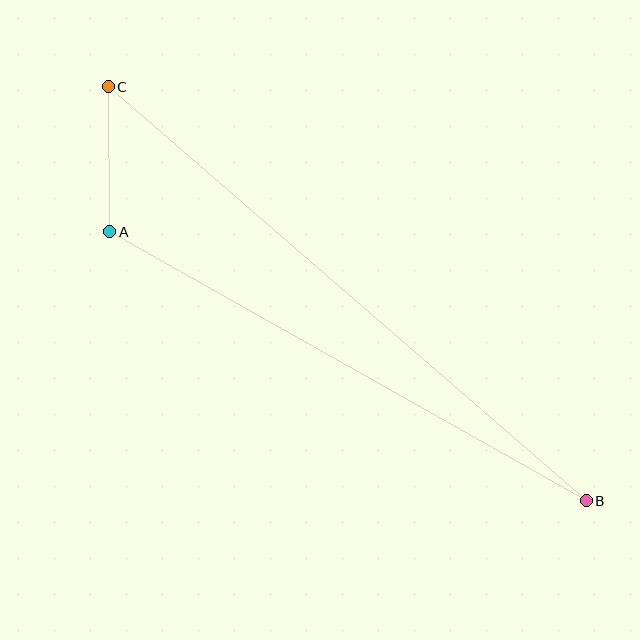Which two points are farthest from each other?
Points B and C are farthest from each other.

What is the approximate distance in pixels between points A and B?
The distance between A and B is approximately 547 pixels.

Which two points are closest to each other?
Points A and C are closest to each other.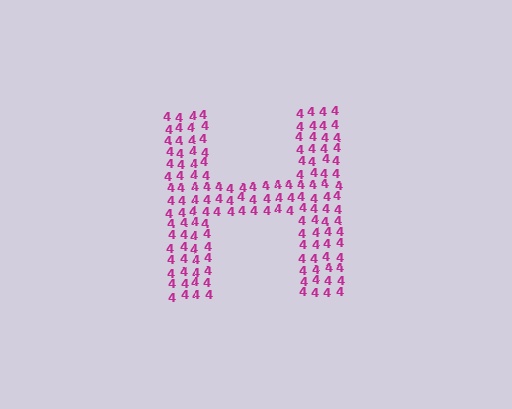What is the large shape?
The large shape is the letter H.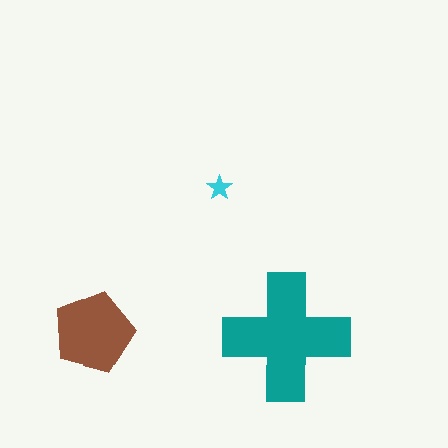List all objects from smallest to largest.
The cyan star, the brown pentagon, the teal cross.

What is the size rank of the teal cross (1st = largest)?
1st.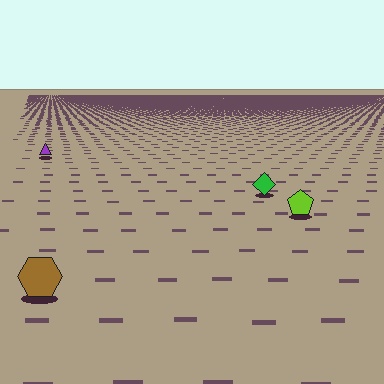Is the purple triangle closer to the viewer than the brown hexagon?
No. The brown hexagon is closer — you can tell from the texture gradient: the ground texture is coarser near it.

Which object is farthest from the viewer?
The purple triangle is farthest from the viewer. It appears smaller and the ground texture around it is denser.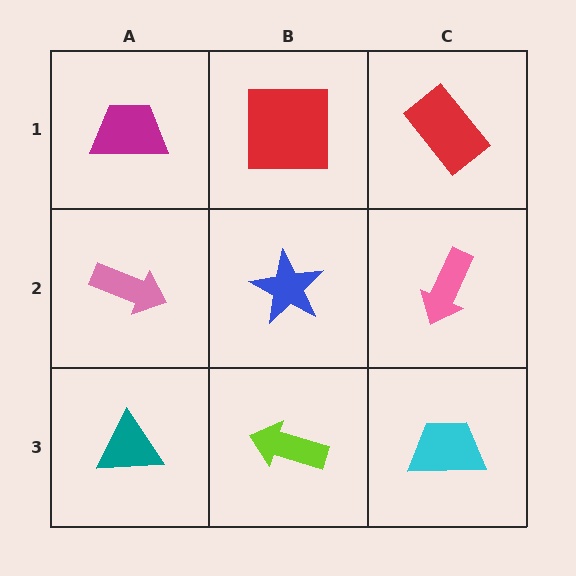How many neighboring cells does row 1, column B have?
3.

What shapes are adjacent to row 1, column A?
A pink arrow (row 2, column A), a red square (row 1, column B).